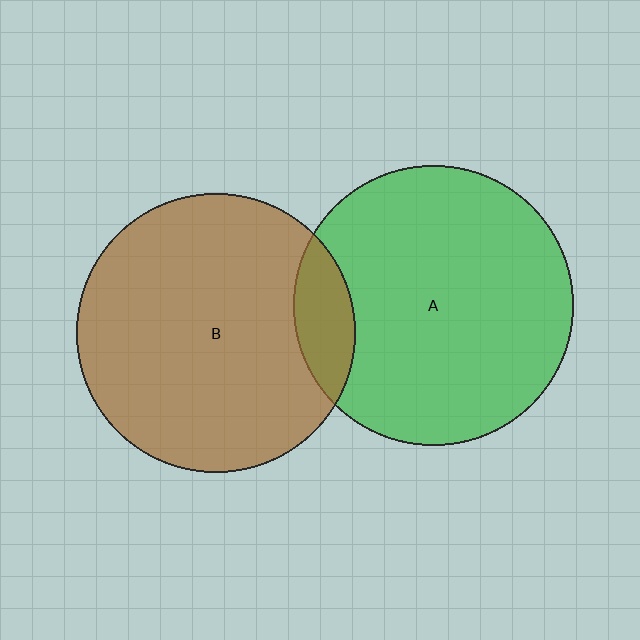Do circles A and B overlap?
Yes.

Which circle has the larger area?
Circle A (green).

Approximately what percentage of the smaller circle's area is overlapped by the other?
Approximately 10%.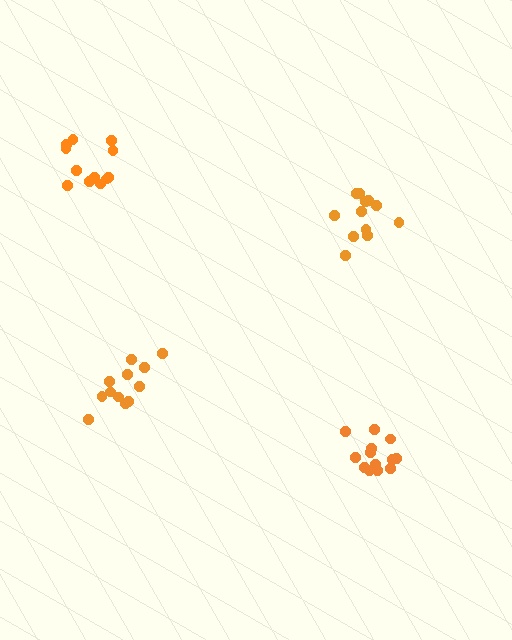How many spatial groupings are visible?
There are 4 spatial groupings.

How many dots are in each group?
Group 1: 13 dots, Group 2: 12 dots, Group 3: 12 dots, Group 4: 12 dots (49 total).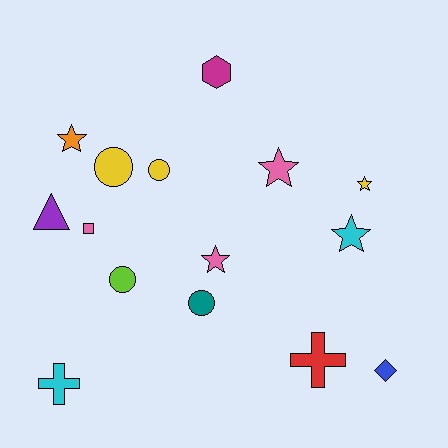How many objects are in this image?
There are 15 objects.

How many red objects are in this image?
There is 1 red object.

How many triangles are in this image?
There is 1 triangle.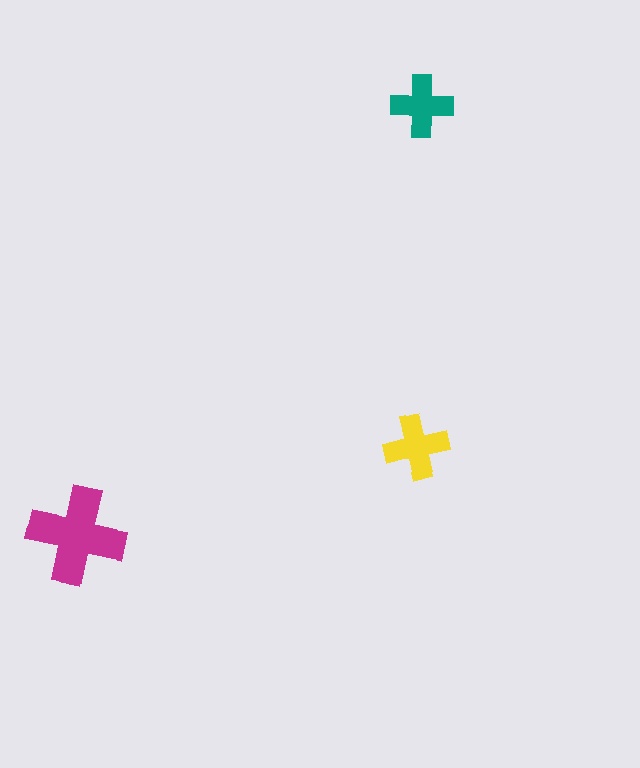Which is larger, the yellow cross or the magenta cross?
The magenta one.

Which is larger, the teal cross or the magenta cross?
The magenta one.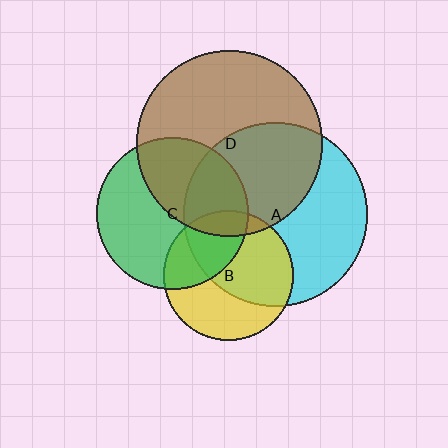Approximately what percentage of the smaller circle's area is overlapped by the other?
Approximately 55%.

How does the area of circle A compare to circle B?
Approximately 2.0 times.